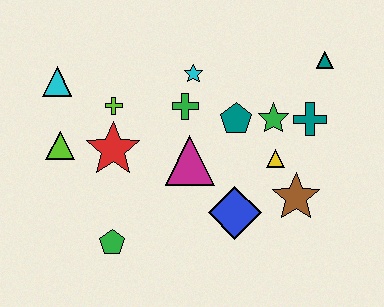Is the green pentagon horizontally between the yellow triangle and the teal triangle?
No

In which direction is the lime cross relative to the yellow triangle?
The lime cross is to the left of the yellow triangle.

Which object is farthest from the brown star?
The cyan triangle is farthest from the brown star.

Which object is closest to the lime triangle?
The red star is closest to the lime triangle.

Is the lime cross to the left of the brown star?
Yes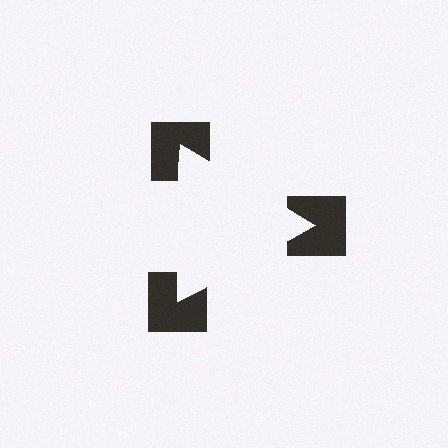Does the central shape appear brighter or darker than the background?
It typically appears slightly brighter than the background, even though no actual brightness change is drawn.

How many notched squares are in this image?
There are 3 — one at each vertex of the illusory triangle.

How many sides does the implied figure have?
3 sides.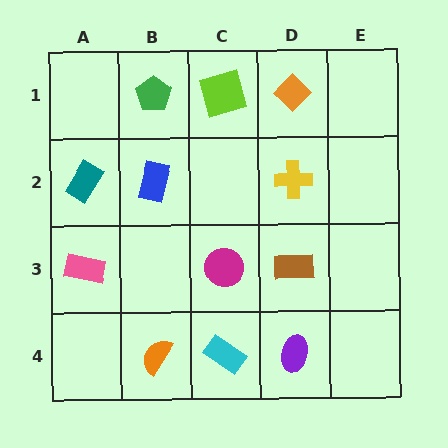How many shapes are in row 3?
3 shapes.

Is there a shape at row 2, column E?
No, that cell is empty.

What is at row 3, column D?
A brown rectangle.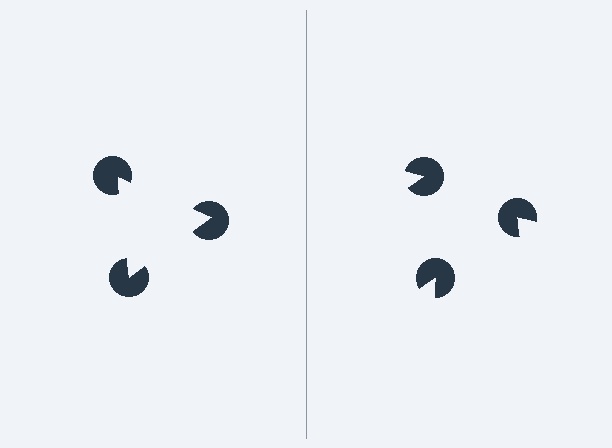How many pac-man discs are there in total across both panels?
6 — 3 on each side.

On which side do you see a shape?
An illusory triangle appears on the left side. On the right side the wedge cuts are rotated, so no coherent shape forms.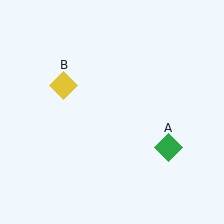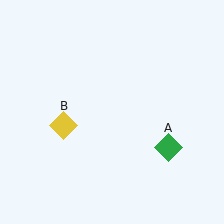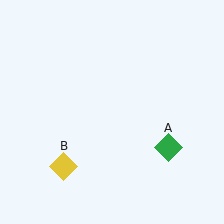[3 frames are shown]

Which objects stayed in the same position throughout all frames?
Green diamond (object A) remained stationary.